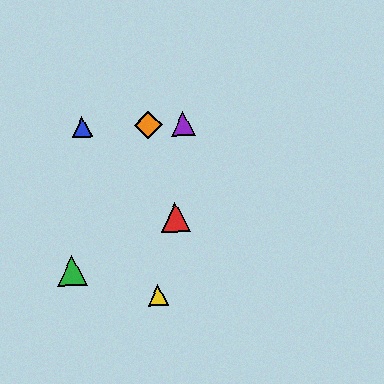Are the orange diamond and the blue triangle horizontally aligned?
Yes, both are at y≈125.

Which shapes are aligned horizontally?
The blue triangle, the purple triangle, the orange diamond are aligned horizontally.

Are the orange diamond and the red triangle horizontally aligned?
No, the orange diamond is at y≈125 and the red triangle is at y≈217.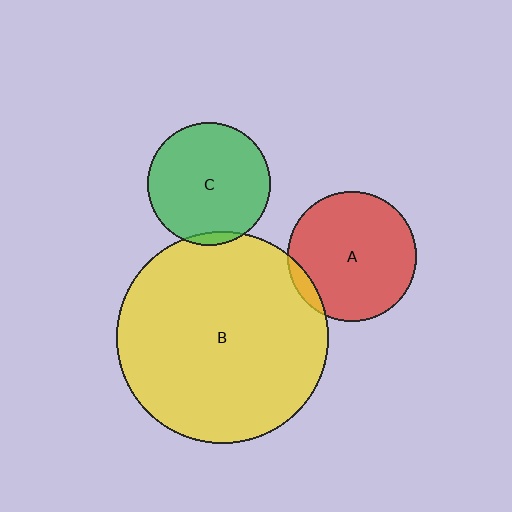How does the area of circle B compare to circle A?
Approximately 2.7 times.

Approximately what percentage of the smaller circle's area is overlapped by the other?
Approximately 5%.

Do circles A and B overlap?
Yes.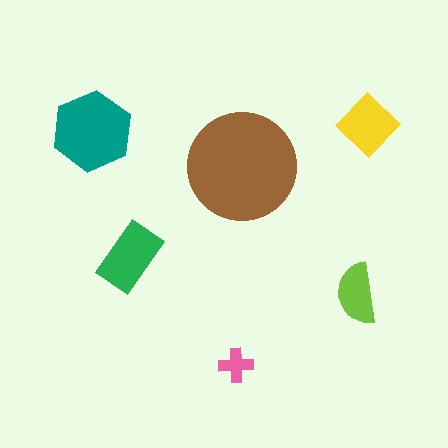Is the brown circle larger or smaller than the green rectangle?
Larger.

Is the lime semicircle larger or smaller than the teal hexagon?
Smaller.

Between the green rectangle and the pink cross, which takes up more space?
The green rectangle.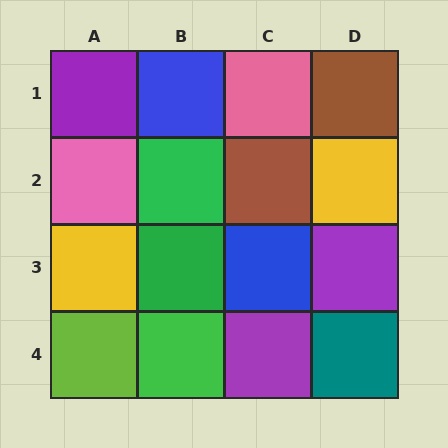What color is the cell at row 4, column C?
Purple.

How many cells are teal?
1 cell is teal.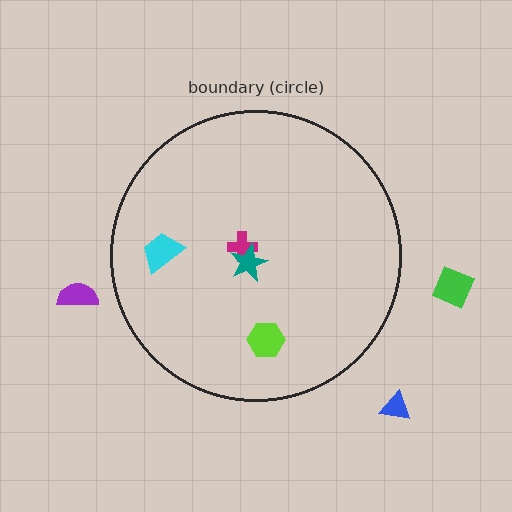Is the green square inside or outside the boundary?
Outside.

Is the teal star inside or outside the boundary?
Inside.